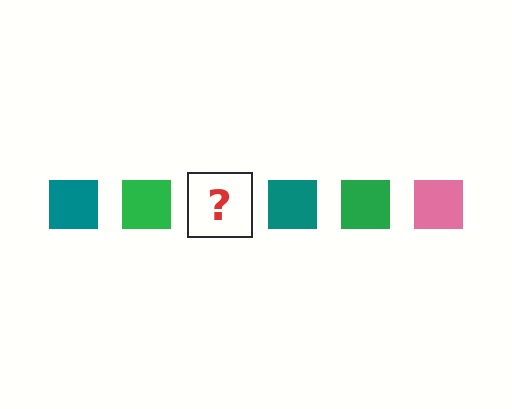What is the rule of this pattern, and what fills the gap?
The rule is that the pattern cycles through teal, green, pink squares. The gap should be filled with a pink square.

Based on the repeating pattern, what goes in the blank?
The blank should be a pink square.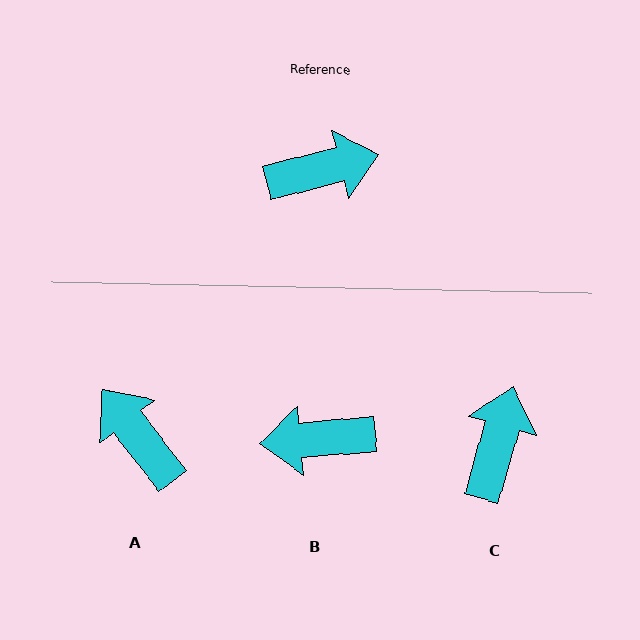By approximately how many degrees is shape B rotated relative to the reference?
Approximately 171 degrees counter-clockwise.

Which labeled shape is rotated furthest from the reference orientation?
B, about 171 degrees away.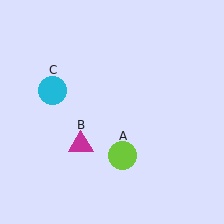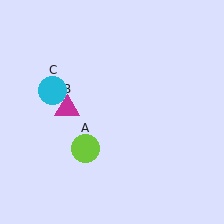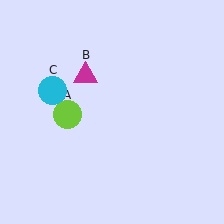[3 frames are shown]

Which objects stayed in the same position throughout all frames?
Cyan circle (object C) remained stationary.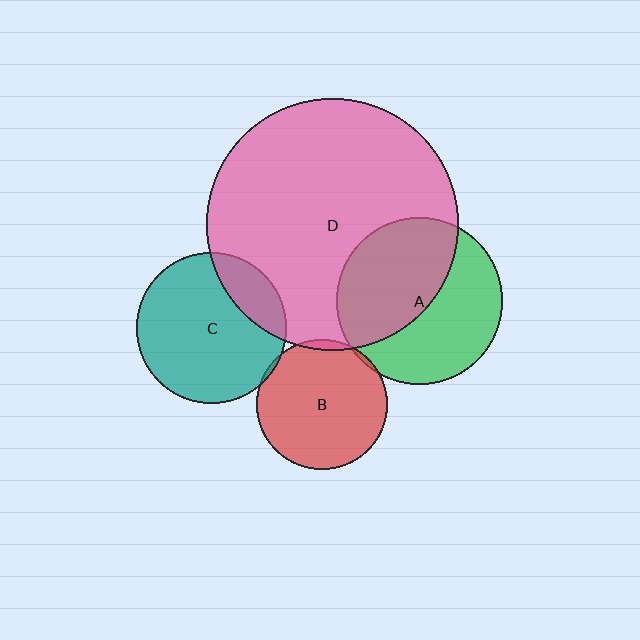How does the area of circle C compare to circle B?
Approximately 1.3 times.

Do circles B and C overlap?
Yes.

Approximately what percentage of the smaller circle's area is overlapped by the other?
Approximately 5%.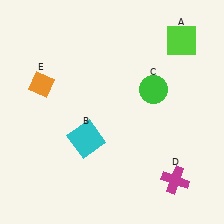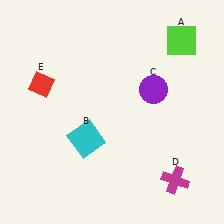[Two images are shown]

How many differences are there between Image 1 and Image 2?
There are 2 differences between the two images.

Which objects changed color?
C changed from green to purple. E changed from orange to red.